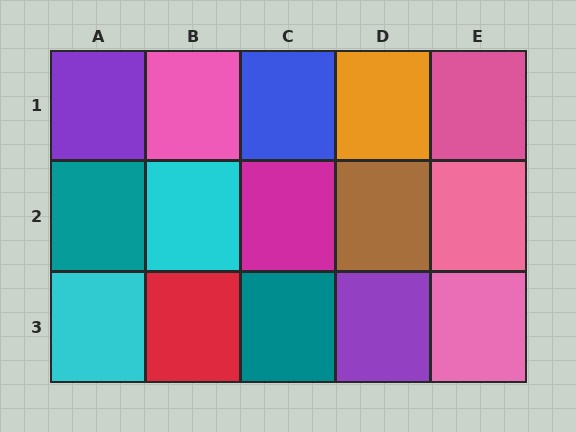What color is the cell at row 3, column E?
Pink.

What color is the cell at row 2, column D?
Brown.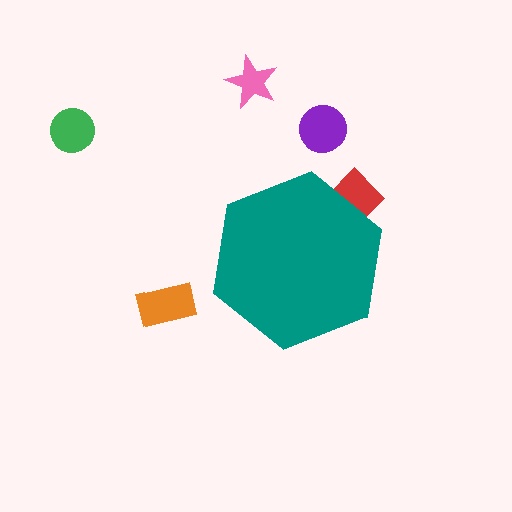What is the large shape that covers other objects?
A teal hexagon.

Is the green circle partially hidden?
No, the green circle is fully visible.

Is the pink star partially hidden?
No, the pink star is fully visible.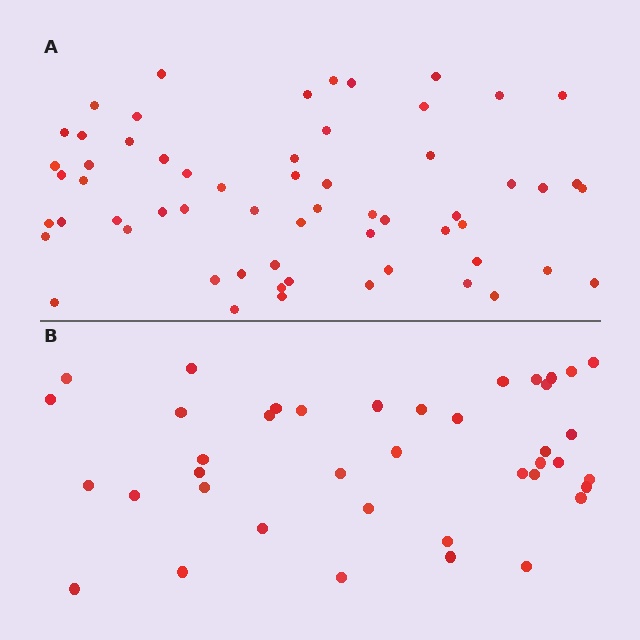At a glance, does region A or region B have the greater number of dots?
Region A (the top region) has more dots.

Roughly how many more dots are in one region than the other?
Region A has approximately 20 more dots than region B.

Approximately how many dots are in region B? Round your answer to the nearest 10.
About 40 dots.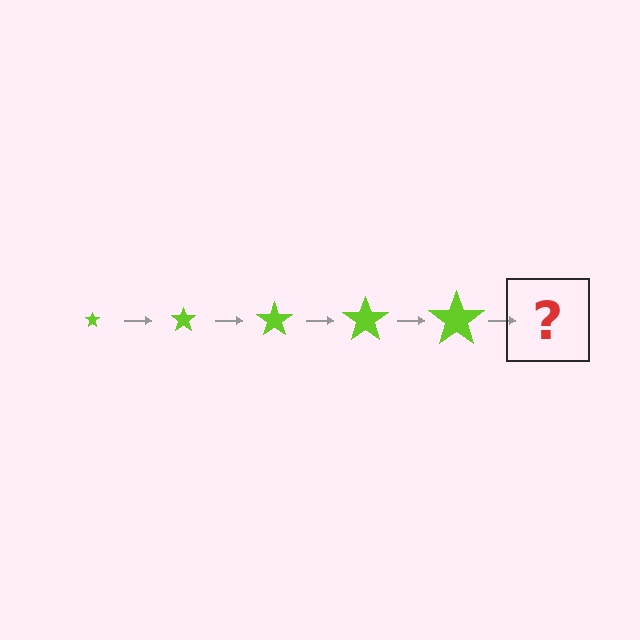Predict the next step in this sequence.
The next step is a lime star, larger than the previous one.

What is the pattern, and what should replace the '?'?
The pattern is that the star gets progressively larger each step. The '?' should be a lime star, larger than the previous one.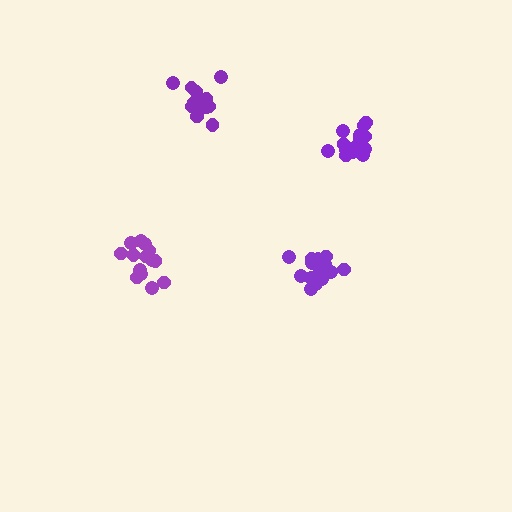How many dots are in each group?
Group 1: 18 dots, Group 2: 14 dots, Group 3: 17 dots, Group 4: 15 dots (64 total).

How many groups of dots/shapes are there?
There are 4 groups.